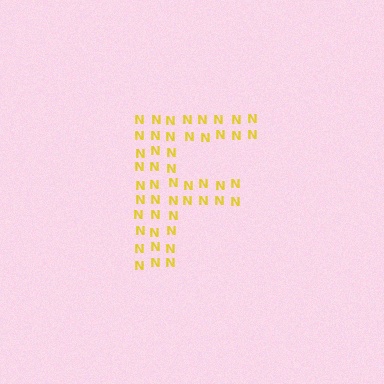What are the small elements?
The small elements are letter N's.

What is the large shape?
The large shape is the letter F.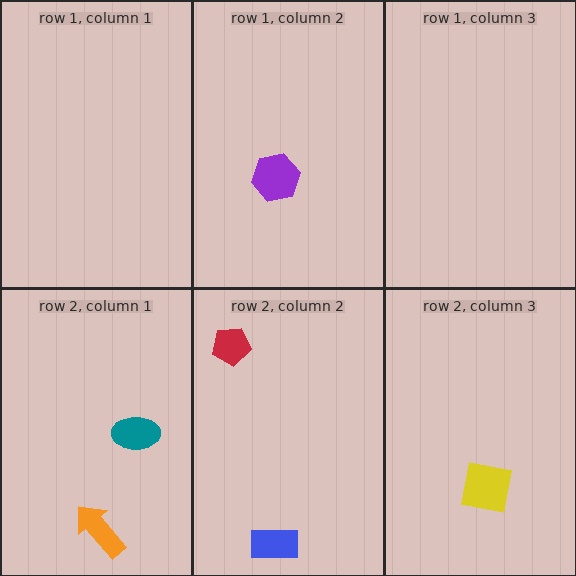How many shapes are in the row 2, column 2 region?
2.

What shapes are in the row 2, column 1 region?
The orange arrow, the teal ellipse.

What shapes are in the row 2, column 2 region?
The red pentagon, the blue rectangle.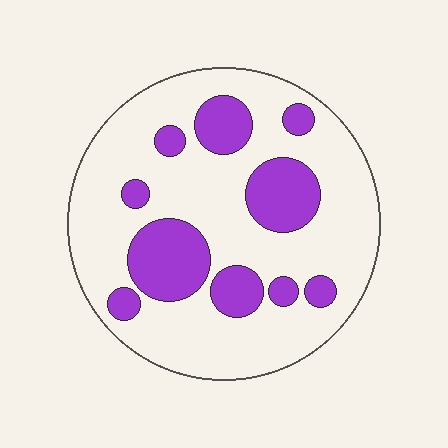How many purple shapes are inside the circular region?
10.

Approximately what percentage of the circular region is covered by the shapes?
Approximately 25%.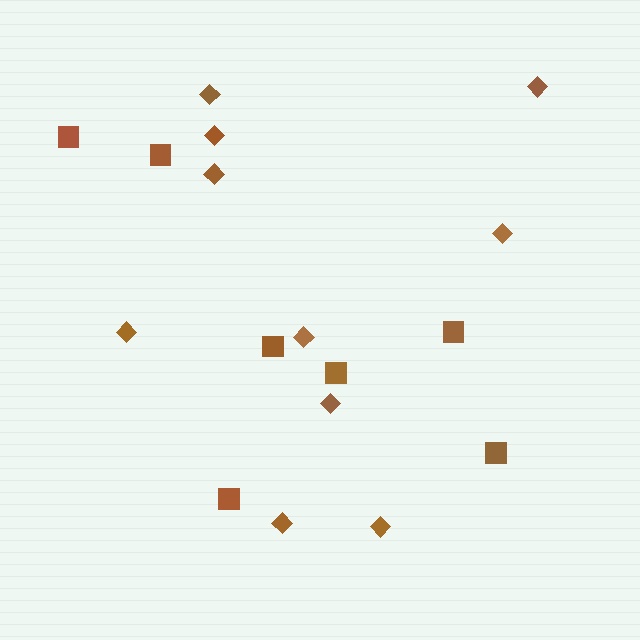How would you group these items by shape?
There are 2 groups: one group of squares (7) and one group of diamonds (10).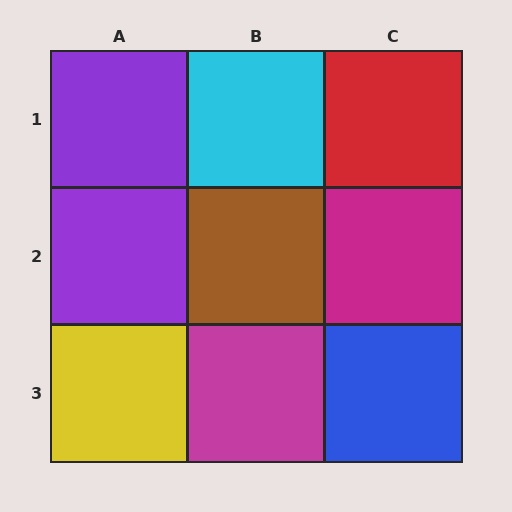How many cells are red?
1 cell is red.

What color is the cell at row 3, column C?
Blue.